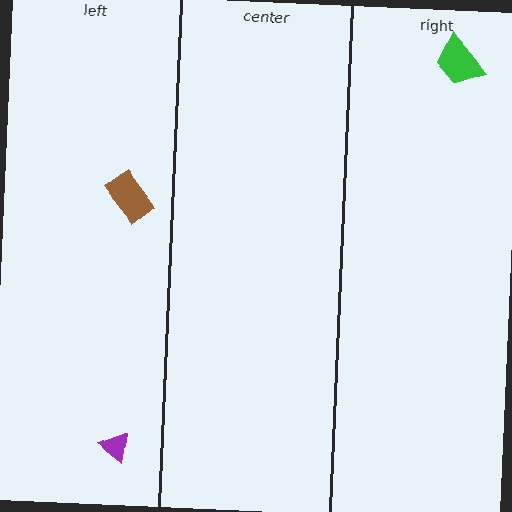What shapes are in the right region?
The green trapezoid.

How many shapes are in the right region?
1.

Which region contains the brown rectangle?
The left region.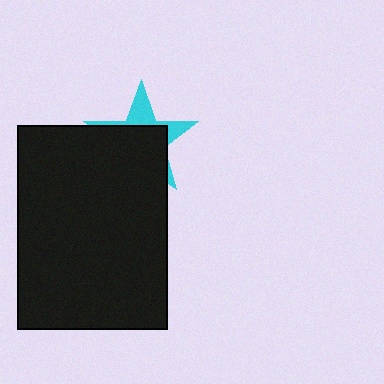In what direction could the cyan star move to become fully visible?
The cyan star could move up. That would shift it out from behind the black rectangle entirely.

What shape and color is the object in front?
The object in front is a black rectangle.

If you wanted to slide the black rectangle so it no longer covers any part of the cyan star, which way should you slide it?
Slide it down — that is the most direct way to separate the two shapes.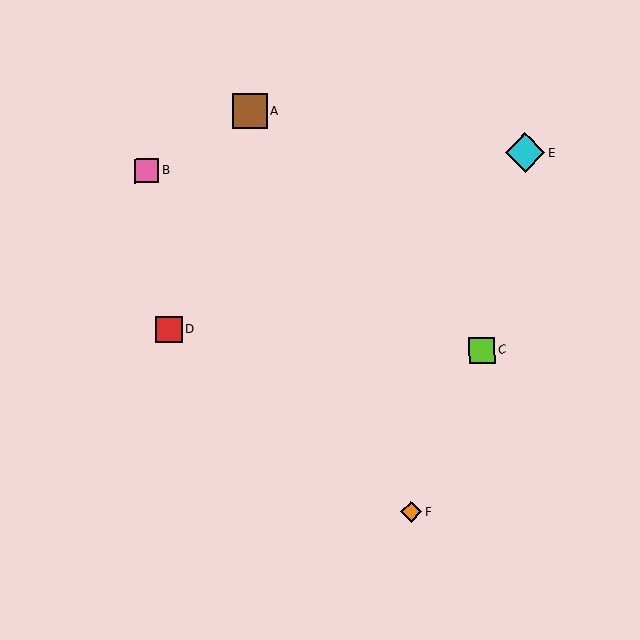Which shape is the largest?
The cyan diamond (labeled E) is the largest.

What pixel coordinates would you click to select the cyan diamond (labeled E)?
Click at (525, 153) to select the cyan diamond E.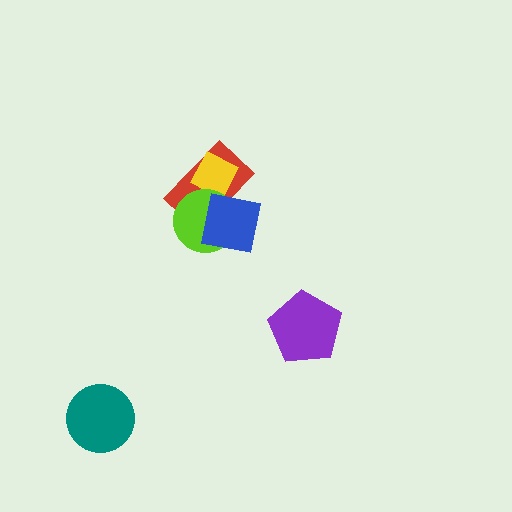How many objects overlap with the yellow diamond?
2 objects overlap with the yellow diamond.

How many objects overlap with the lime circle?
3 objects overlap with the lime circle.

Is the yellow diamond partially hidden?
Yes, it is partially covered by another shape.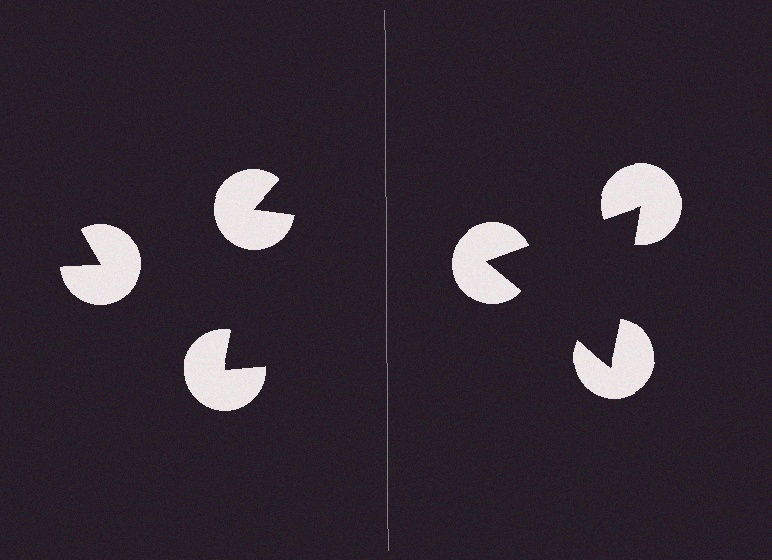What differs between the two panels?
The pac-man discs are positioned identically on both sides; only the wedge orientations differ. On the right they align to a triangle; on the left they are misaligned.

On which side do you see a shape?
An illusory triangle appears on the right side. On the left side the wedge cuts are rotated, so no coherent shape forms.